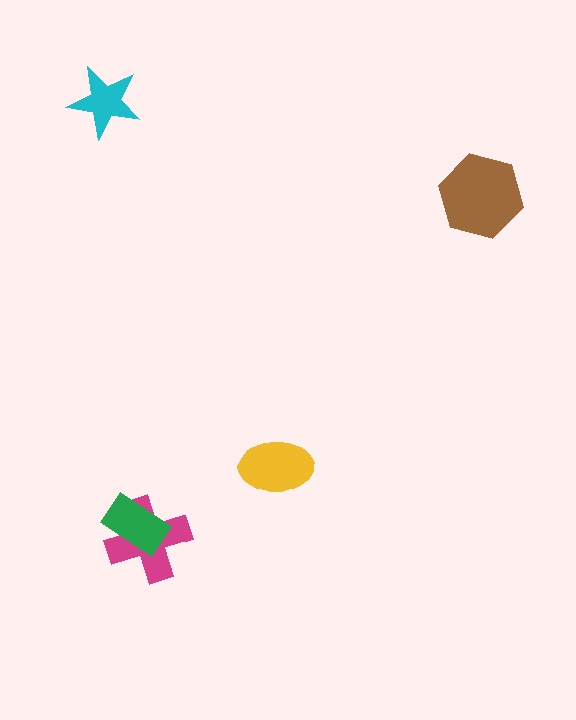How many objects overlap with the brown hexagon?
0 objects overlap with the brown hexagon.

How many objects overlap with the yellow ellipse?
0 objects overlap with the yellow ellipse.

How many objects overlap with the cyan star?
0 objects overlap with the cyan star.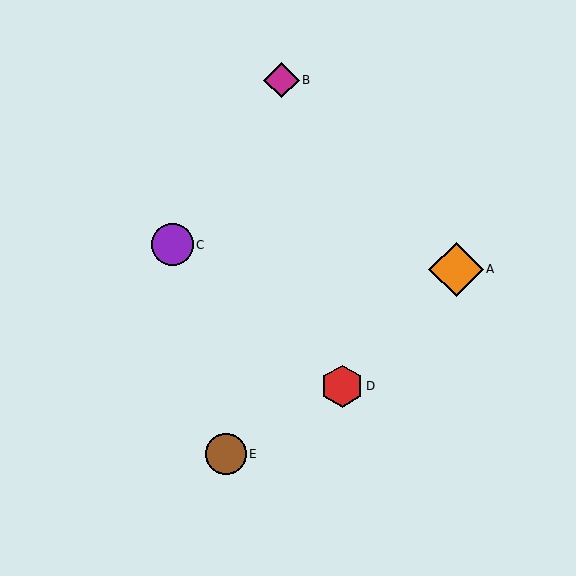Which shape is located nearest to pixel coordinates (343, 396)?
The red hexagon (labeled D) at (342, 386) is nearest to that location.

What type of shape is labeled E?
Shape E is a brown circle.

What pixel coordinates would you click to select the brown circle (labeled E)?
Click at (226, 454) to select the brown circle E.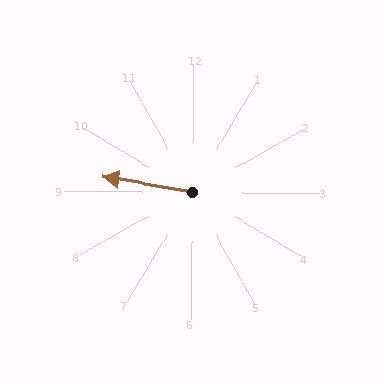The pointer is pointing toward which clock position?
Roughly 9 o'clock.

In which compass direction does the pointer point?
West.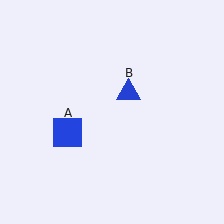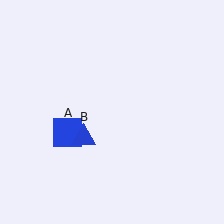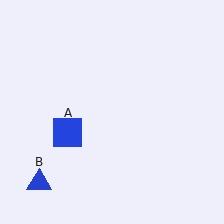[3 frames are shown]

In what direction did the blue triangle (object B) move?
The blue triangle (object B) moved down and to the left.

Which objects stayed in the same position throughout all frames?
Blue square (object A) remained stationary.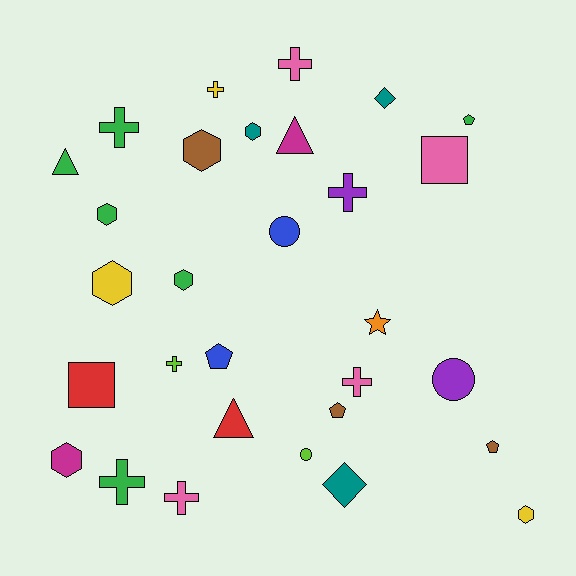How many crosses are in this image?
There are 8 crosses.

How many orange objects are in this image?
There is 1 orange object.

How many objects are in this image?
There are 30 objects.